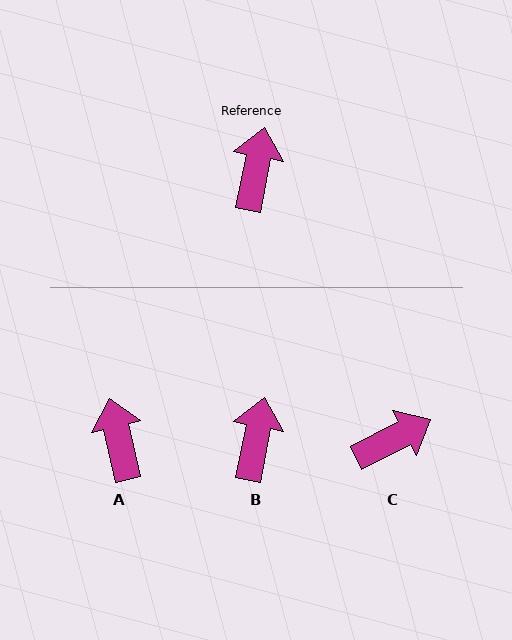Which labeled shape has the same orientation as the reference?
B.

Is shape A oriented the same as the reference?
No, it is off by about 24 degrees.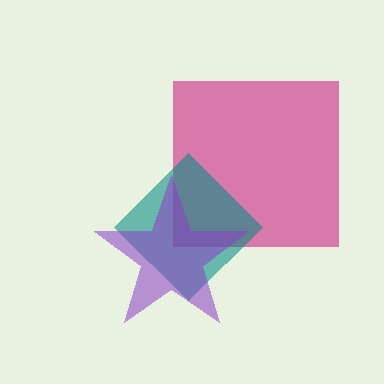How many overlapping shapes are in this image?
There are 3 overlapping shapes in the image.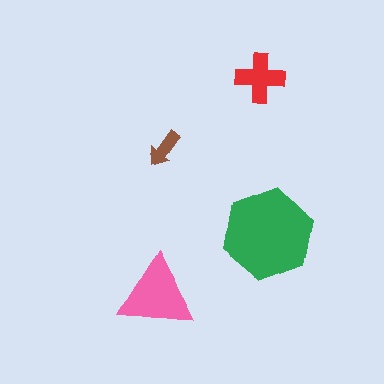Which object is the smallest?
The brown arrow.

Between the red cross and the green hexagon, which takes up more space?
The green hexagon.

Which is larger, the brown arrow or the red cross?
The red cross.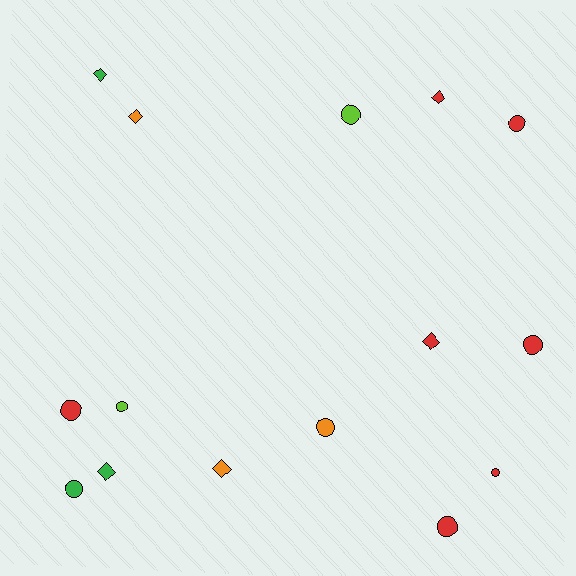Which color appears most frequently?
Red, with 7 objects.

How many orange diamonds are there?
There are 2 orange diamonds.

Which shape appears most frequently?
Circle, with 9 objects.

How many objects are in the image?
There are 15 objects.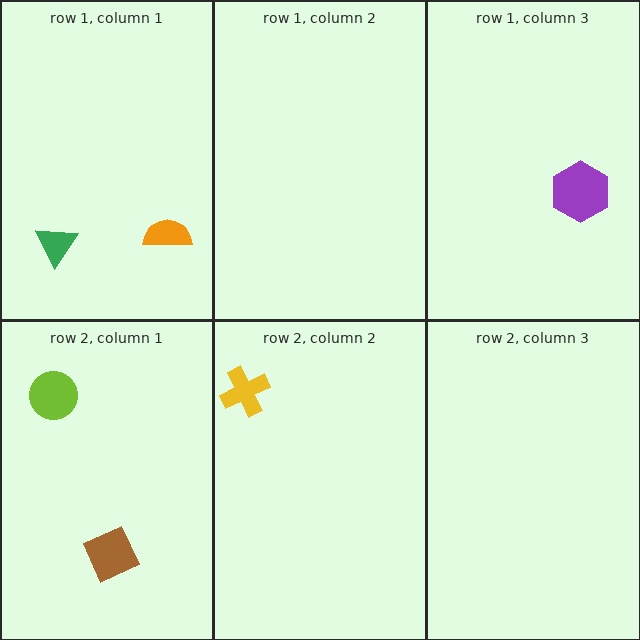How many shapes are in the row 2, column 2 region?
1.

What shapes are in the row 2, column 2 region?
The yellow cross.